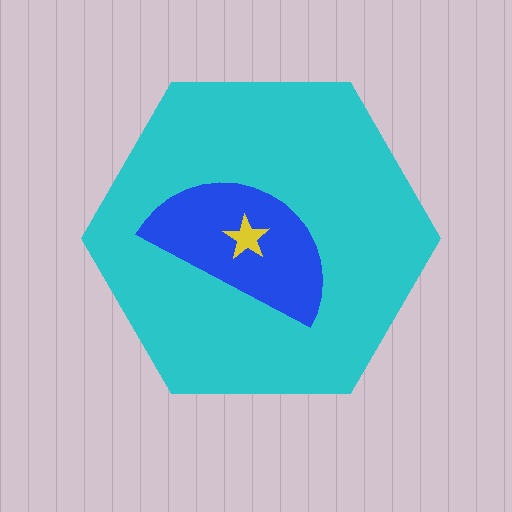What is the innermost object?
The yellow star.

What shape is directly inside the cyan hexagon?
The blue semicircle.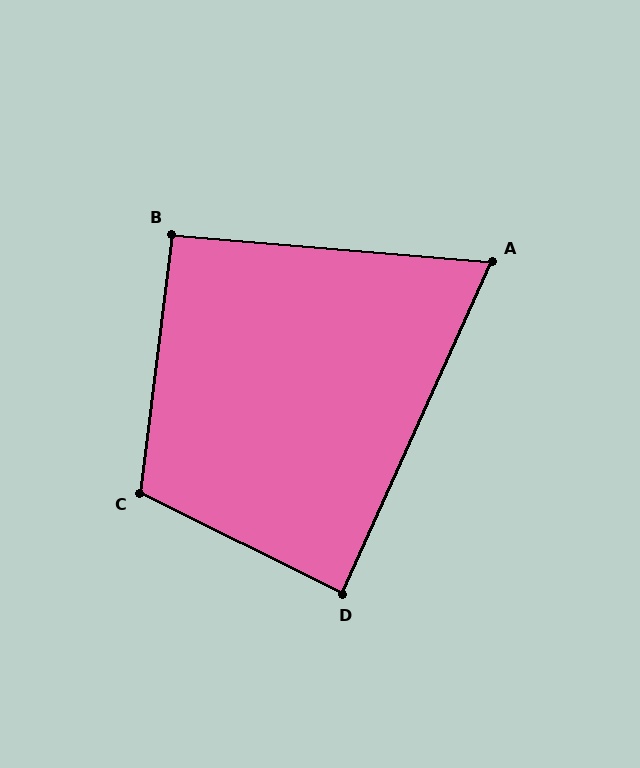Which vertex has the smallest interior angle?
A, at approximately 71 degrees.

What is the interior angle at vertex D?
Approximately 88 degrees (approximately right).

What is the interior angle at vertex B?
Approximately 92 degrees (approximately right).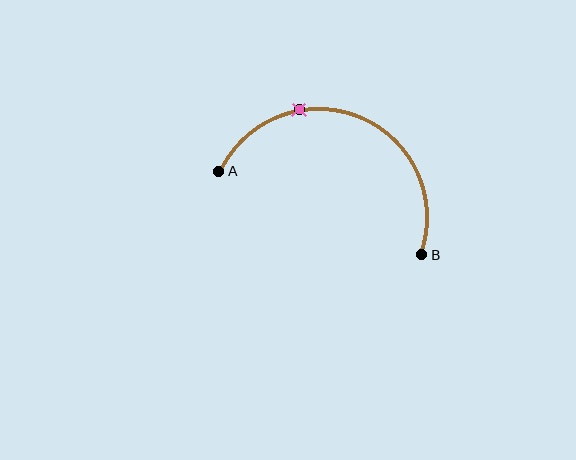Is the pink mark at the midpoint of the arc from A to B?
No. The pink mark lies on the arc but is closer to endpoint A. The arc midpoint would be at the point on the curve equidistant along the arc from both A and B.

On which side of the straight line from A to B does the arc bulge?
The arc bulges above the straight line connecting A and B.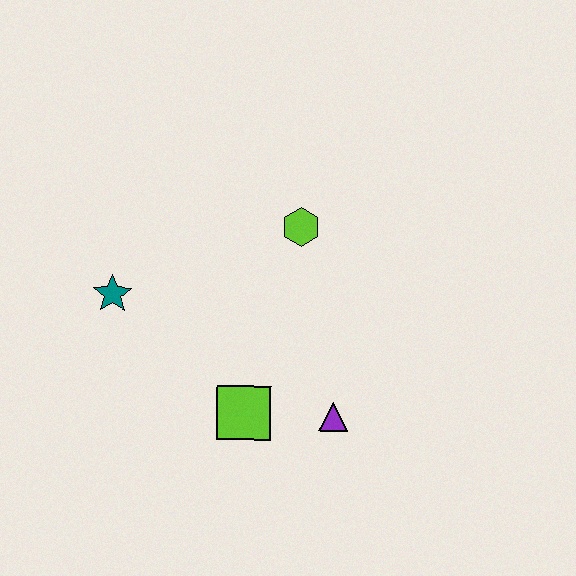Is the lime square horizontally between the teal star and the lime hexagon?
Yes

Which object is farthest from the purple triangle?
The teal star is farthest from the purple triangle.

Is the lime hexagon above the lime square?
Yes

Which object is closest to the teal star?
The lime square is closest to the teal star.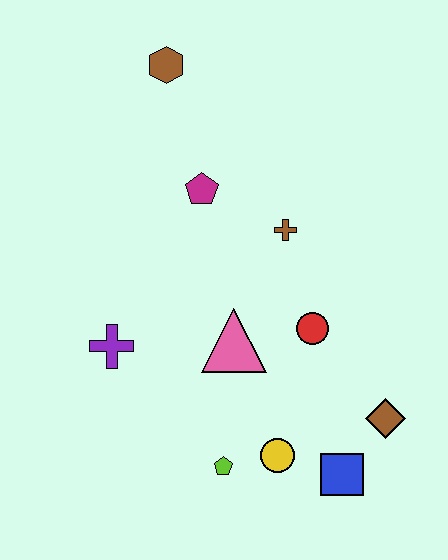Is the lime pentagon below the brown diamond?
Yes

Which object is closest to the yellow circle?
The lime pentagon is closest to the yellow circle.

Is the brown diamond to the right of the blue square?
Yes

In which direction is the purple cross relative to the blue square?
The purple cross is to the left of the blue square.